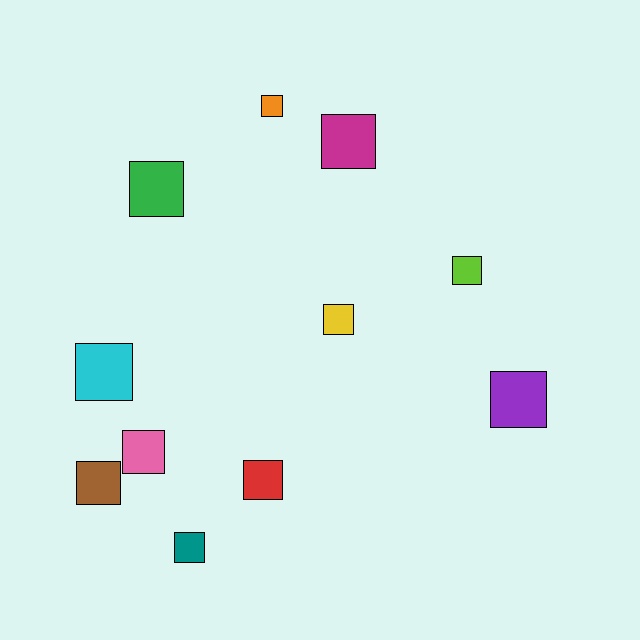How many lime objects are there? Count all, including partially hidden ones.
There is 1 lime object.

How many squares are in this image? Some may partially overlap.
There are 11 squares.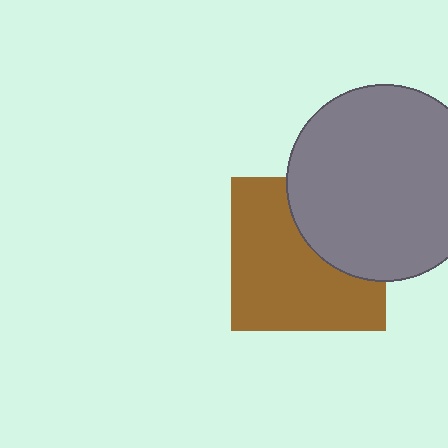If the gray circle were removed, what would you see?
You would see the complete brown square.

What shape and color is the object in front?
The object in front is a gray circle.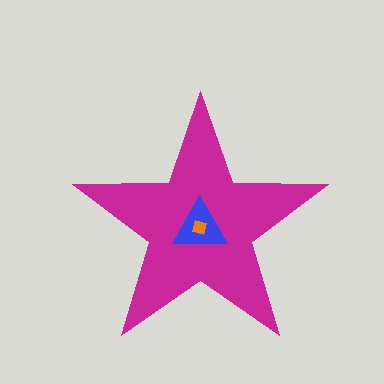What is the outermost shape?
The magenta star.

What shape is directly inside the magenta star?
The blue triangle.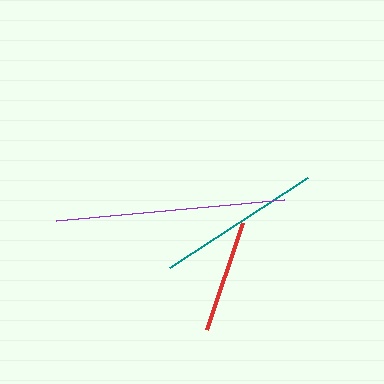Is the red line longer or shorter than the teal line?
The teal line is longer than the red line.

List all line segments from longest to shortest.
From longest to shortest: purple, teal, red.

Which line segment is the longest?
The purple line is the longest at approximately 228 pixels.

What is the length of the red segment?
The red segment is approximately 113 pixels long.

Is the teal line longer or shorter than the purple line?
The purple line is longer than the teal line.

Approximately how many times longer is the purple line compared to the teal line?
The purple line is approximately 1.4 times the length of the teal line.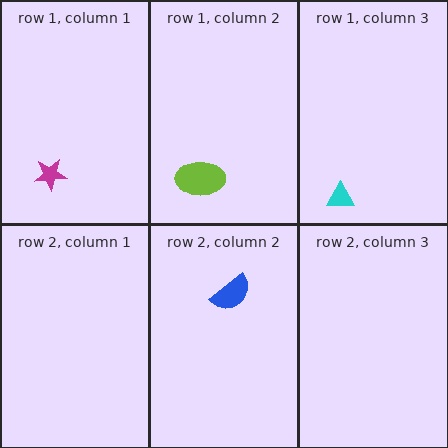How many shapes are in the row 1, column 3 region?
1.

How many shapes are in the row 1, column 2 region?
1.